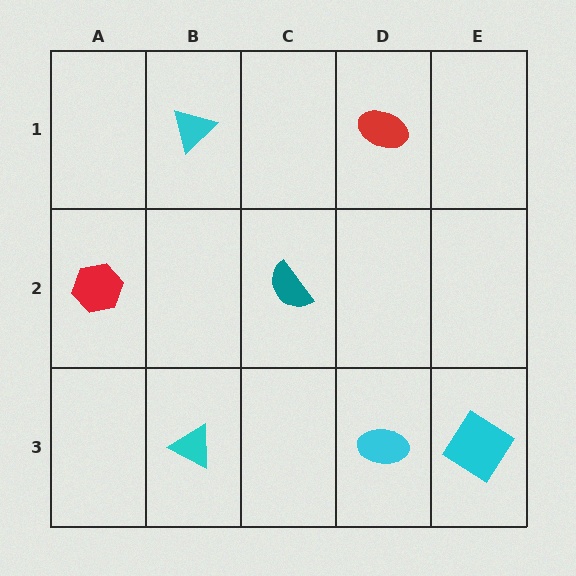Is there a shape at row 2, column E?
No, that cell is empty.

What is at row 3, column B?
A cyan triangle.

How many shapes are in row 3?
3 shapes.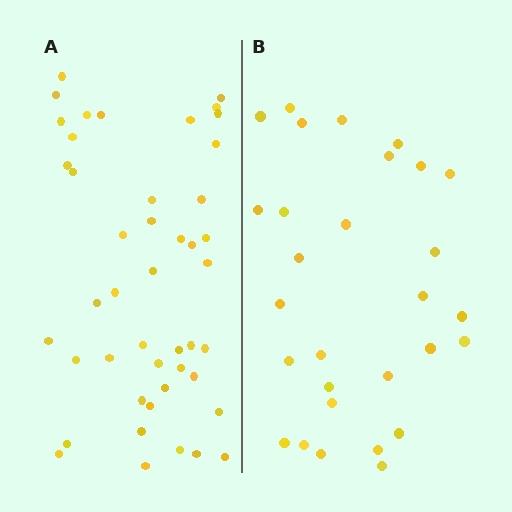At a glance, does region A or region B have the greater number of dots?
Region A (the left region) has more dots.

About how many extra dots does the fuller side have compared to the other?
Region A has approximately 15 more dots than region B.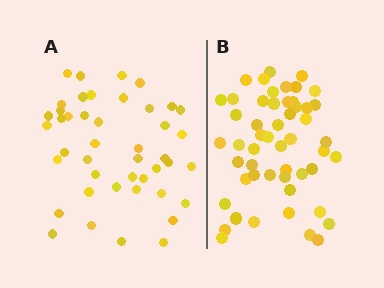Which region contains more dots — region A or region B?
Region B (the right region) has more dots.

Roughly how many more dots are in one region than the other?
Region B has roughly 8 or so more dots than region A.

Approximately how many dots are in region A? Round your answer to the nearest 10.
About 40 dots. (The exact count is 44, which rounds to 40.)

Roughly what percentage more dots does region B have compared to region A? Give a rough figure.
About 20% more.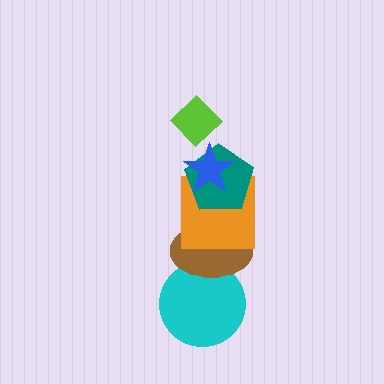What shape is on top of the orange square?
The teal pentagon is on top of the orange square.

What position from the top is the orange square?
The orange square is 4th from the top.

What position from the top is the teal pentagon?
The teal pentagon is 3rd from the top.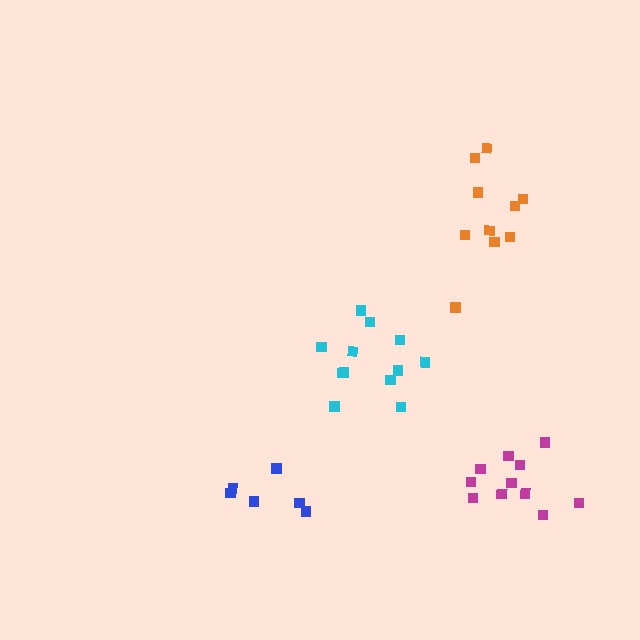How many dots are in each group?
Group 1: 12 dots, Group 2: 6 dots, Group 3: 11 dots, Group 4: 10 dots (39 total).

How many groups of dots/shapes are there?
There are 4 groups.